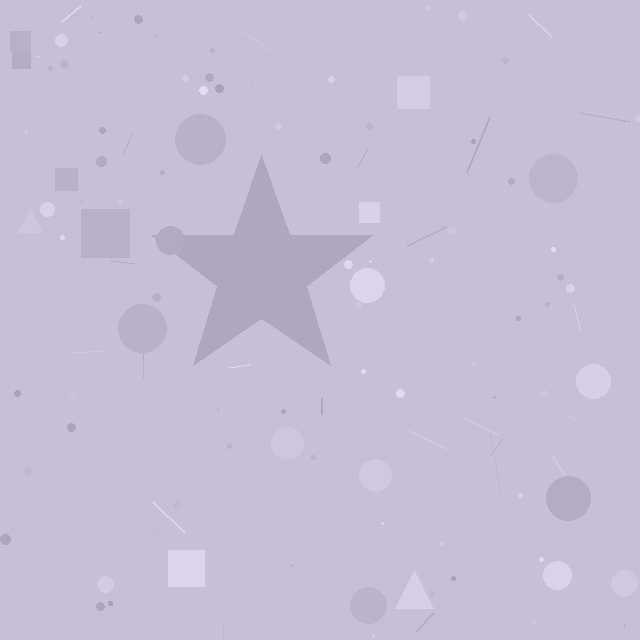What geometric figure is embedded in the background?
A star is embedded in the background.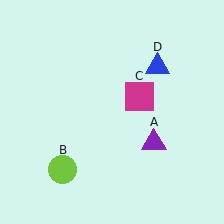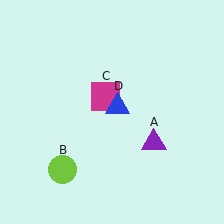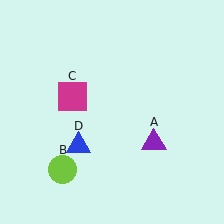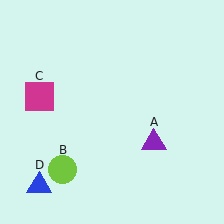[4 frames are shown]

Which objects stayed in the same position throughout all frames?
Purple triangle (object A) and lime circle (object B) remained stationary.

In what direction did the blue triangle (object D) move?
The blue triangle (object D) moved down and to the left.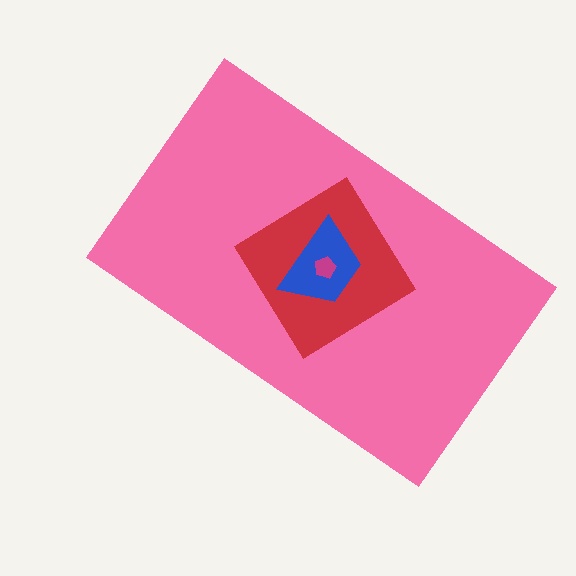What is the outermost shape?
The pink rectangle.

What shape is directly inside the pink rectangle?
The red diamond.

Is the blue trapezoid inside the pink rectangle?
Yes.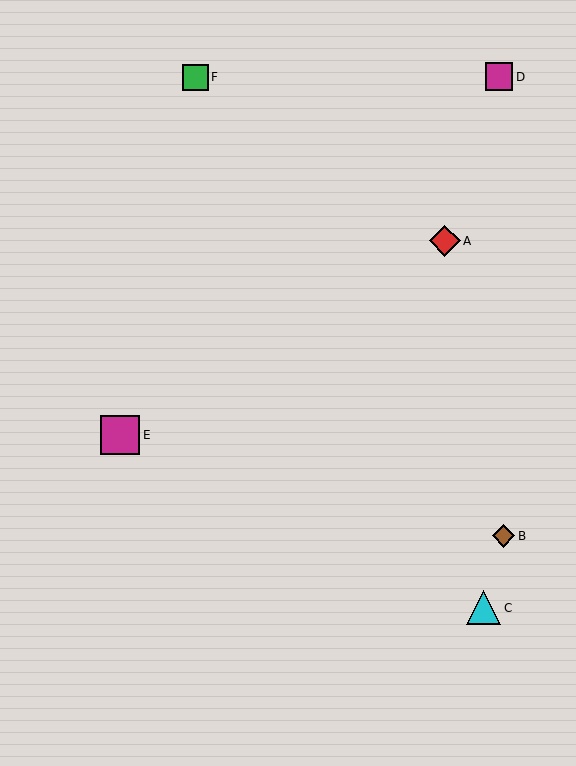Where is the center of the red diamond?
The center of the red diamond is at (445, 241).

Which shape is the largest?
The magenta square (labeled E) is the largest.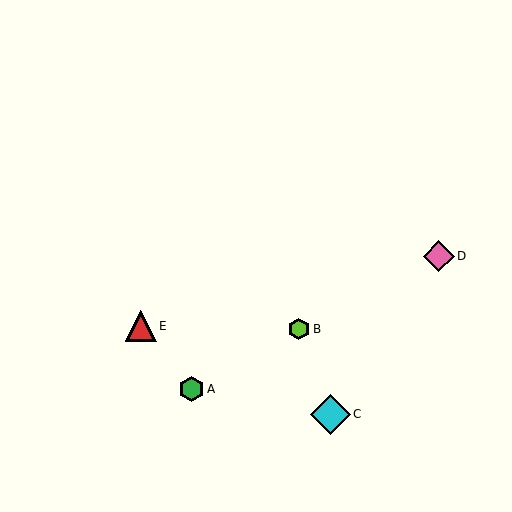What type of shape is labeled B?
Shape B is a lime hexagon.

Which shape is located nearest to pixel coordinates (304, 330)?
The lime hexagon (labeled B) at (299, 329) is nearest to that location.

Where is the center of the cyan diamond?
The center of the cyan diamond is at (330, 414).